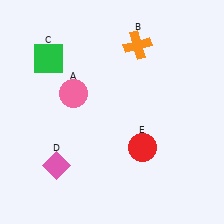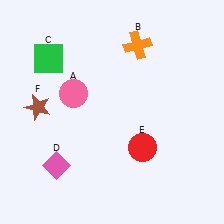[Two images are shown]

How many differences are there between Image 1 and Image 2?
There is 1 difference between the two images.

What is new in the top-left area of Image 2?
A brown star (F) was added in the top-left area of Image 2.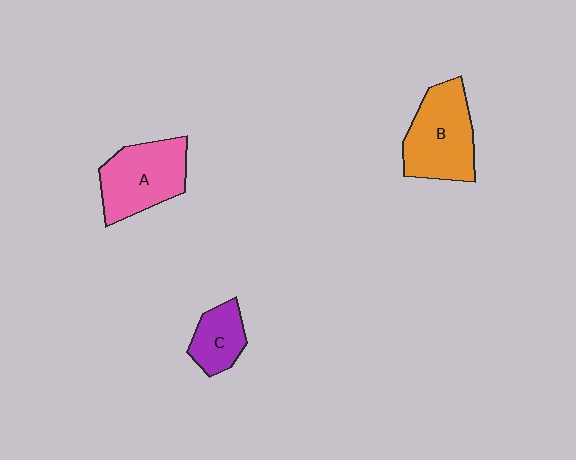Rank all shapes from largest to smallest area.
From largest to smallest: B (orange), A (pink), C (purple).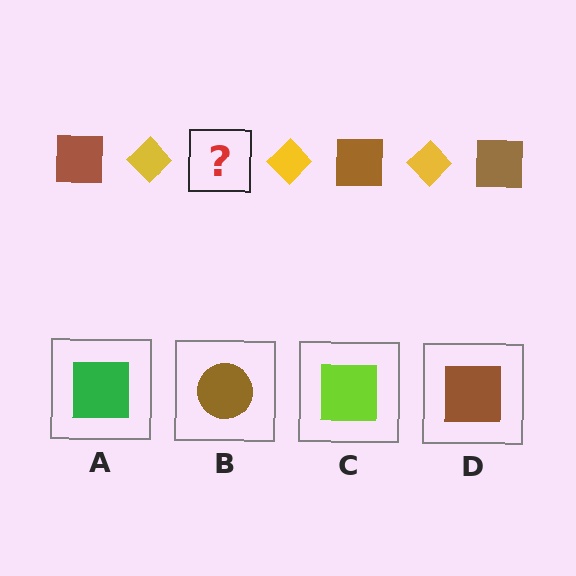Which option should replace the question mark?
Option D.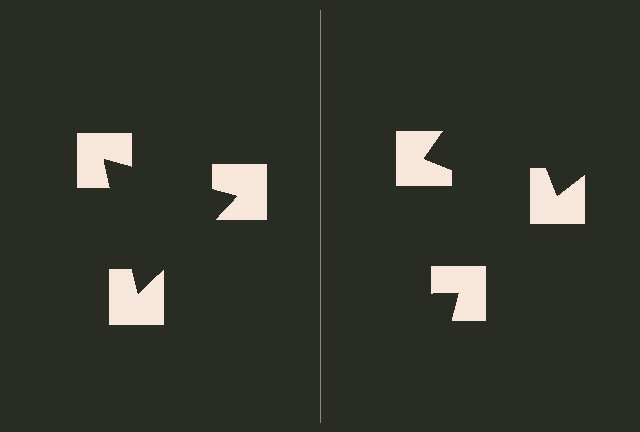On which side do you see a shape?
An illusory triangle appears on the left side. On the right side the wedge cuts are rotated, so no coherent shape forms.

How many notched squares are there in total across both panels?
6 — 3 on each side.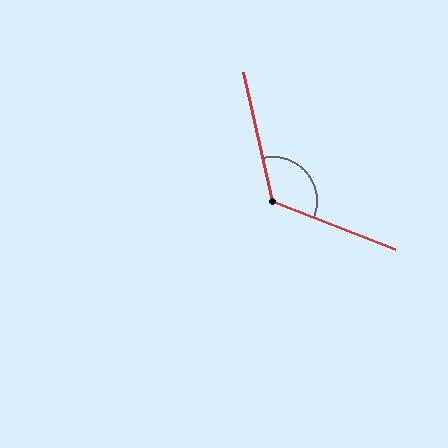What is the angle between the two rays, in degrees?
Approximately 124 degrees.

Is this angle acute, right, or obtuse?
It is obtuse.